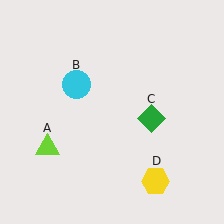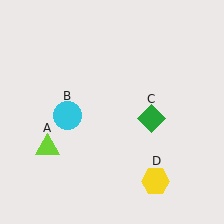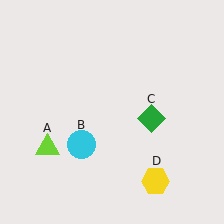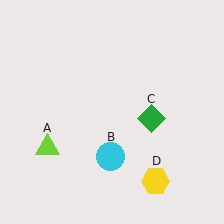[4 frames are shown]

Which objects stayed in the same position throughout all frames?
Lime triangle (object A) and green diamond (object C) and yellow hexagon (object D) remained stationary.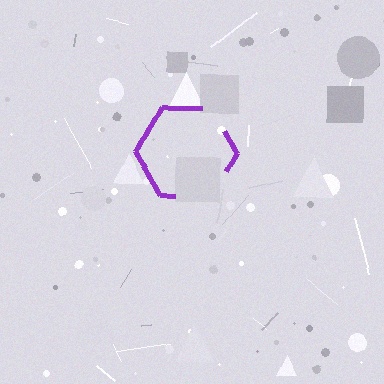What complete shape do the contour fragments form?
The contour fragments form a hexagon.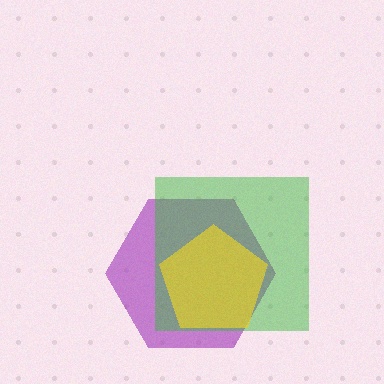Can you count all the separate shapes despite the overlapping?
Yes, there are 3 separate shapes.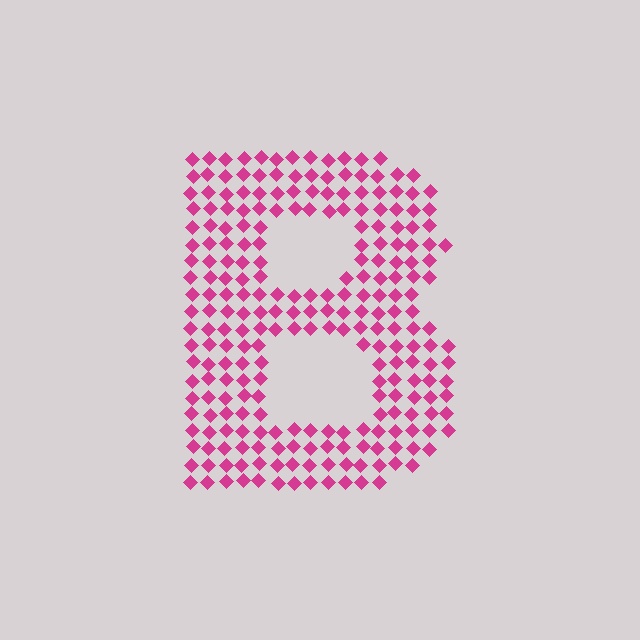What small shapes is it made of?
It is made of small diamonds.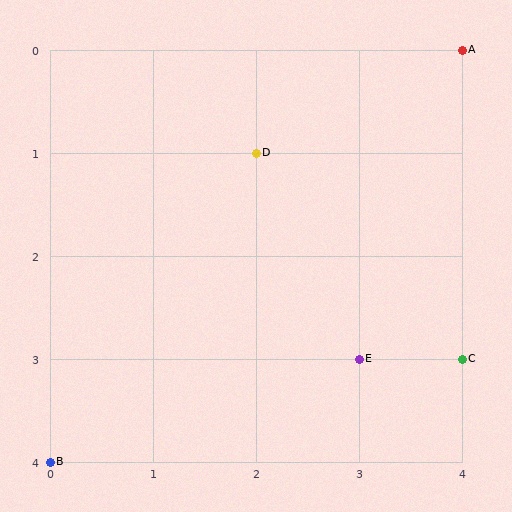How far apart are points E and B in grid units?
Points E and B are 3 columns and 1 row apart (about 3.2 grid units diagonally).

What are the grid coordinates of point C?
Point C is at grid coordinates (4, 3).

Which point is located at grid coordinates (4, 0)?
Point A is at (4, 0).